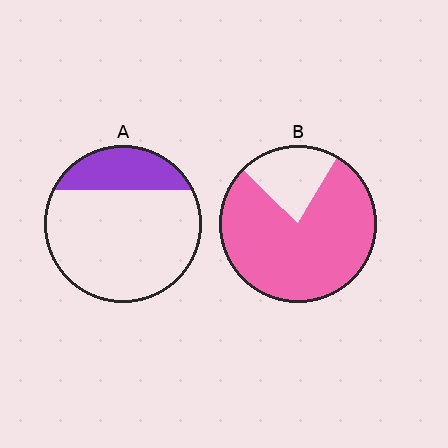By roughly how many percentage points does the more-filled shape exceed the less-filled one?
By roughly 55 percentage points (B over A).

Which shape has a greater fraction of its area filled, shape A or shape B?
Shape B.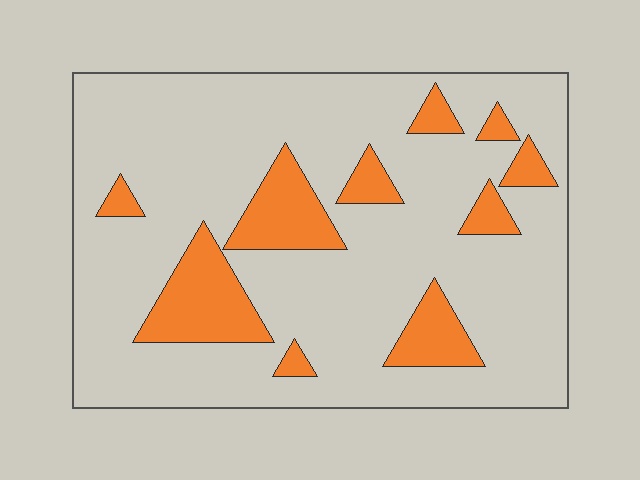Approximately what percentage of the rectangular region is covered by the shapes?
Approximately 20%.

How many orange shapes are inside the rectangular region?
10.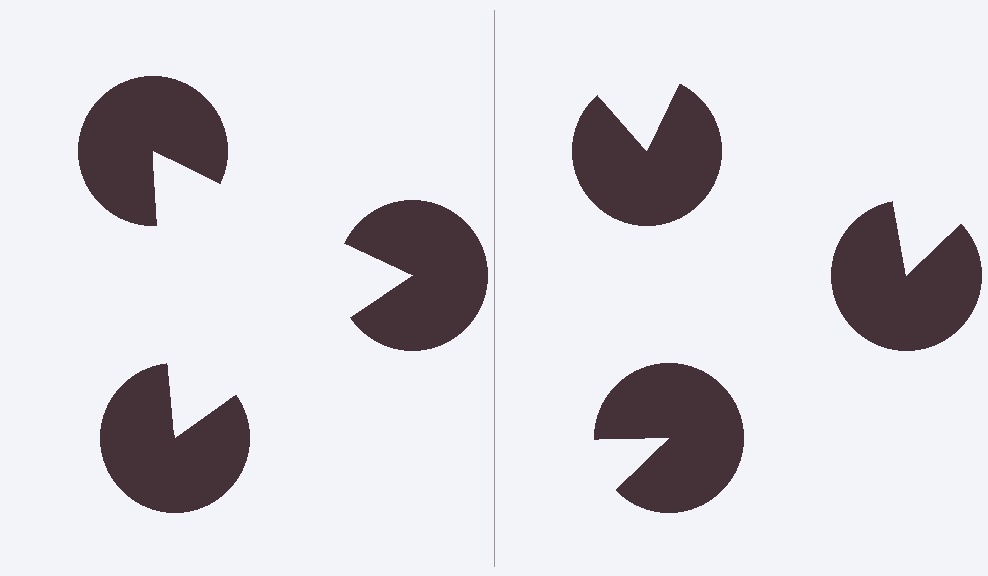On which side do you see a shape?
An illusory triangle appears on the left side. On the right side the wedge cuts are rotated, so no coherent shape forms.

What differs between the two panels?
The pac-man discs are positioned identically on both sides; only the wedge orientations differ. On the left they align to a triangle; on the right they are misaligned.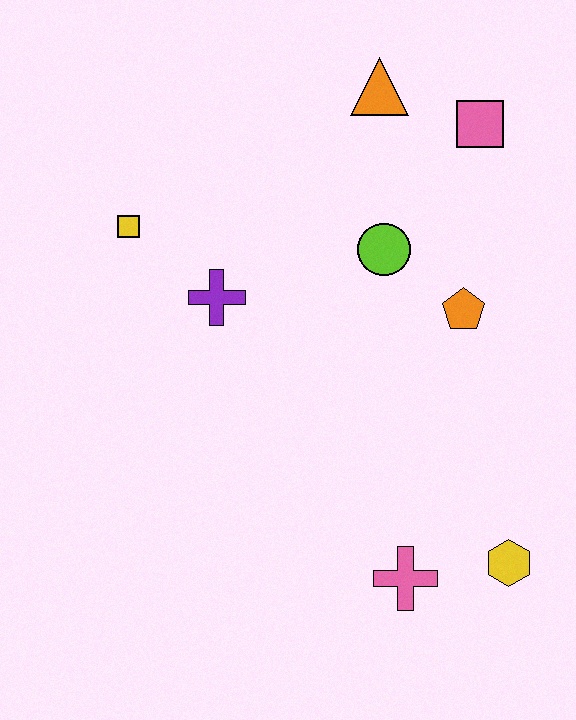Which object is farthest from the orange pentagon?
The yellow square is farthest from the orange pentagon.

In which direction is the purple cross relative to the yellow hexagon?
The purple cross is to the left of the yellow hexagon.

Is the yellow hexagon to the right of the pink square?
Yes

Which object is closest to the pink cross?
The yellow hexagon is closest to the pink cross.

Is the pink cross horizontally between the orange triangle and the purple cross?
No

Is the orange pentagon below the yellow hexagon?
No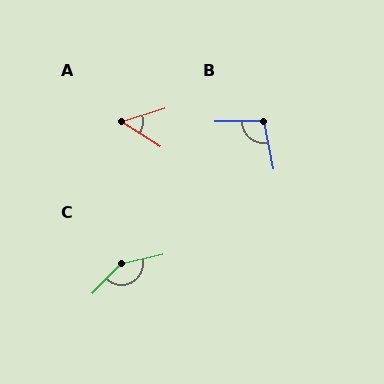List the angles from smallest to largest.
A (49°), B (101°), C (147°).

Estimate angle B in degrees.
Approximately 101 degrees.